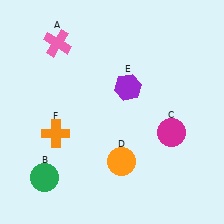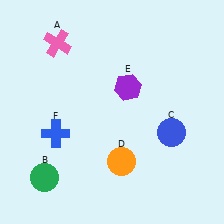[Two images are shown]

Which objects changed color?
C changed from magenta to blue. F changed from orange to blue.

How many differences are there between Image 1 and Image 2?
There are 2 differences between the two images.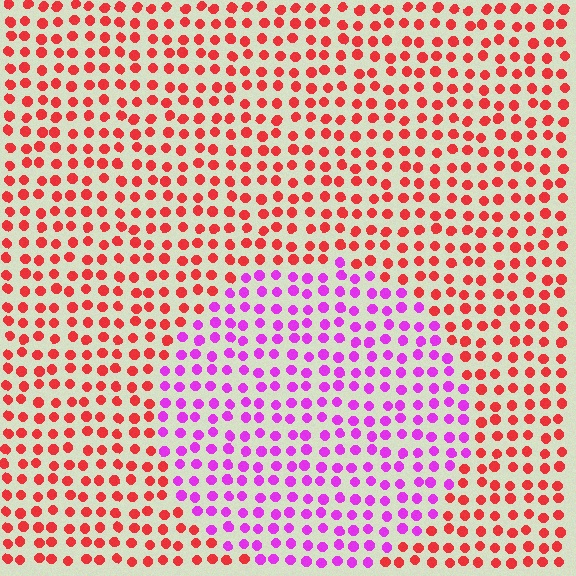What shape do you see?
I see a circle.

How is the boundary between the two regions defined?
The boundary is defined purely by a slight shift in hue (about 61 degrees). Spacing, size, and orientation are identical on both sides.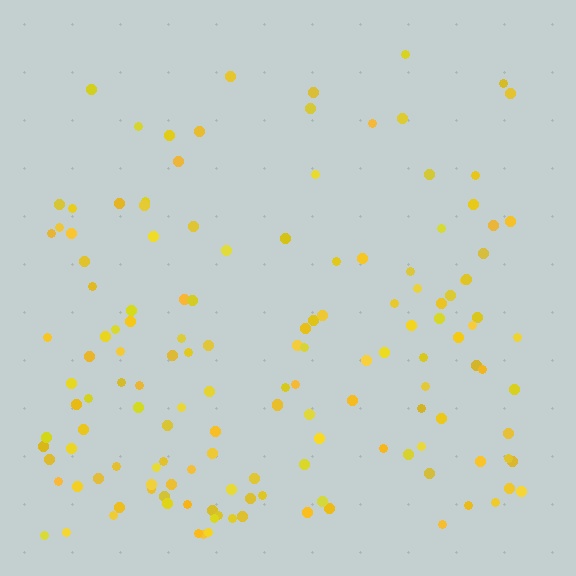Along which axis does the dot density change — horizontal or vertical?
Vertical.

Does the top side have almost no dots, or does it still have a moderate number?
Still a moderate number, just noticeably fewer than the bottom.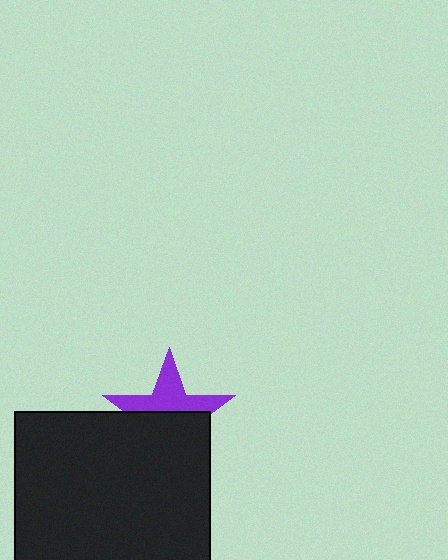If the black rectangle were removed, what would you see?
You would see the complete purple star.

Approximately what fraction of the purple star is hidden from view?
Roughly 54% of the purple star is hidden behind the black rectangle.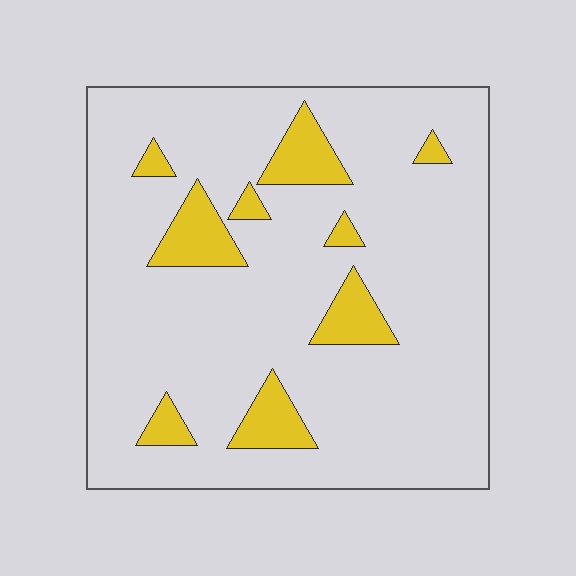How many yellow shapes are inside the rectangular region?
9.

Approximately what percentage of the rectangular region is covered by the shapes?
Approximately 15%.